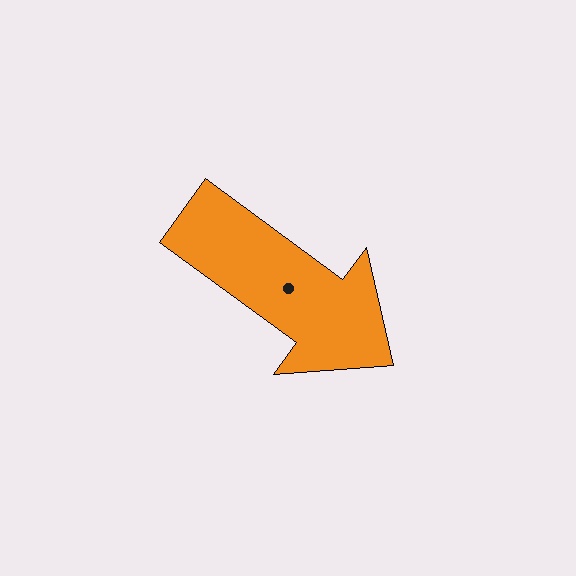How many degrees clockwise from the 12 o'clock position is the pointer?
Approximately 126 degrees.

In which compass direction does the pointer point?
Southeast.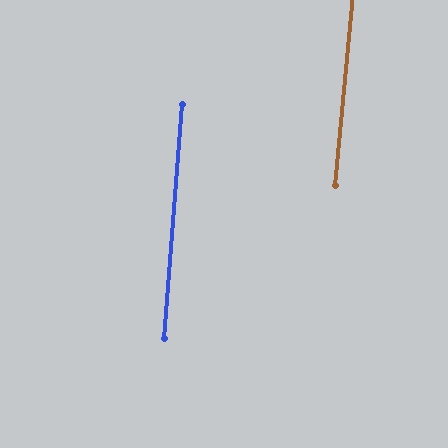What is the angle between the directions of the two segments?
Approximately 1 degree.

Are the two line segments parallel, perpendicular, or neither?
Parallel — their directions differ by only 0.9°.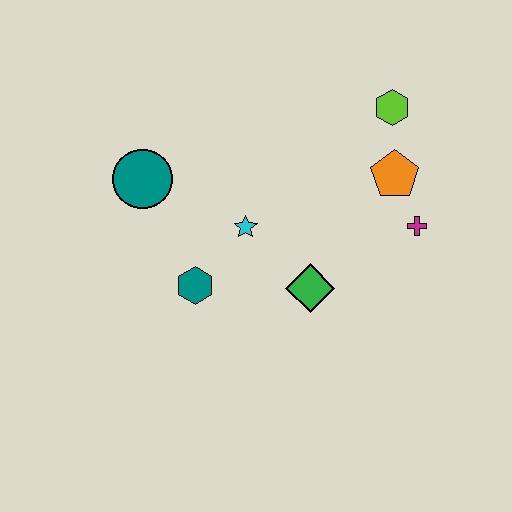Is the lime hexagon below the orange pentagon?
No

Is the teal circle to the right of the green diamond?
No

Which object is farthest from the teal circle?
The magenta cross is farthest from the teal circle.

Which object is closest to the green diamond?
The cyan star is closest to the green diamond.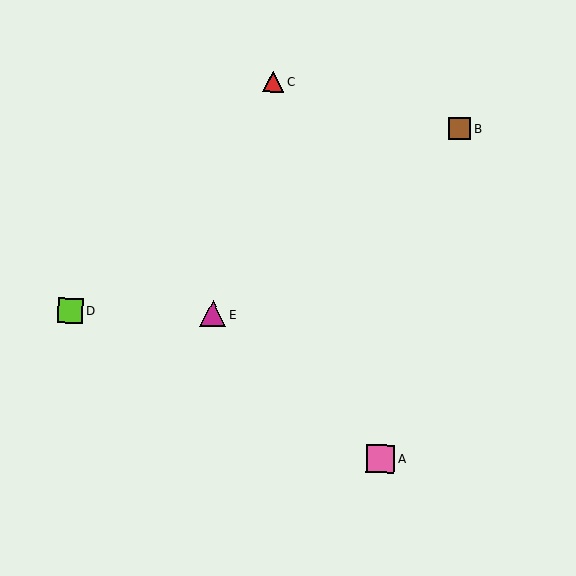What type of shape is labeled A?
Shape A is a pink square.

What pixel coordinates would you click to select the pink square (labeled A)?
Click at (381, 459) to select the pink square A.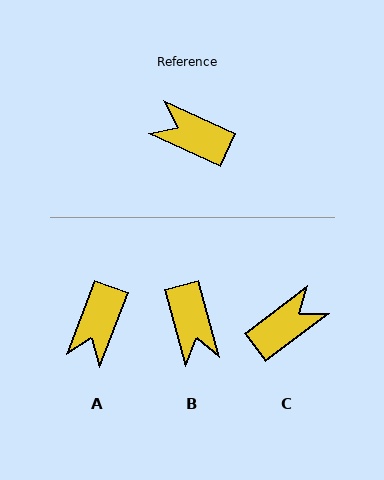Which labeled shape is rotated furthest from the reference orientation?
B, about 130 degrees away.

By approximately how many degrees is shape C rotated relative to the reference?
Approximately 118 degrees clockwise.